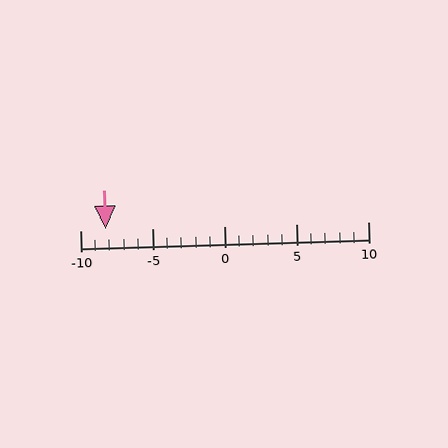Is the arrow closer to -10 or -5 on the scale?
The arrow is closer to -10.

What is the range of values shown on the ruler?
The ruler shows values from -10 to 10.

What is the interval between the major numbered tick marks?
The major tick marks are spaced 5 units apart.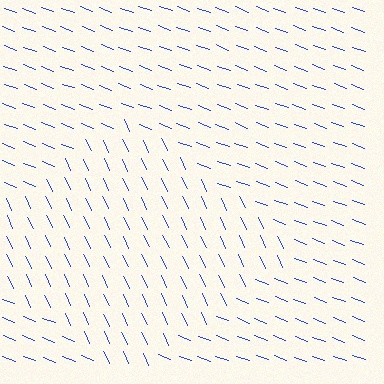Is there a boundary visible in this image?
Yes, there is a texture boundary formed by a change in line orientation.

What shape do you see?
I see a diamond.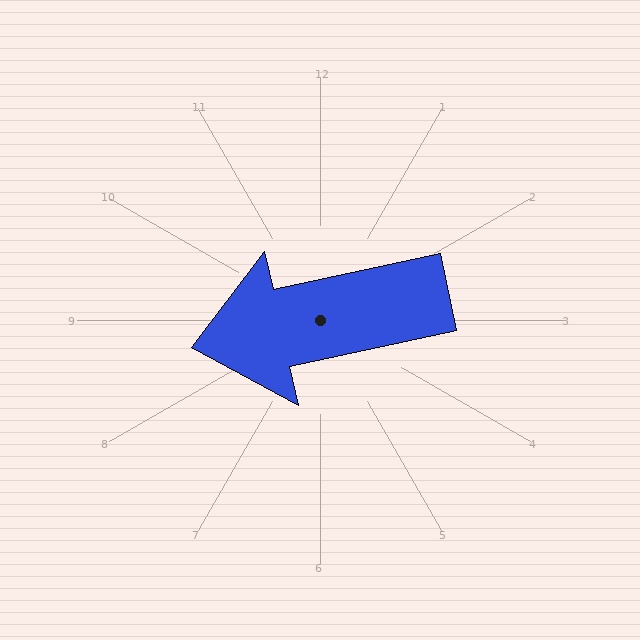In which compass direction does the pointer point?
West.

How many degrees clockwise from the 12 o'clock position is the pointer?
Approximately 258 degrees.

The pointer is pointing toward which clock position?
Roughly 9 o'clock.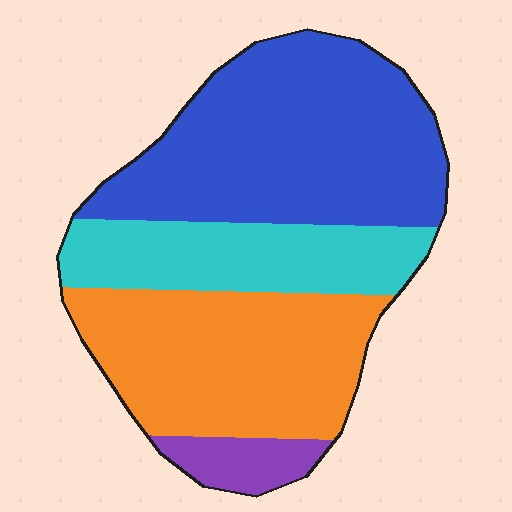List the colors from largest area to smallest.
From largest to smallest: blue, orange, cyan, purple.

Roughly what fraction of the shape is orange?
Orange takes up about one third (1/3) of the shape.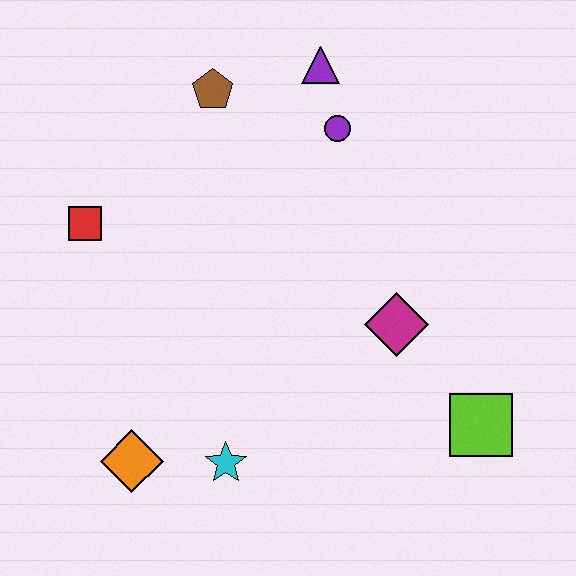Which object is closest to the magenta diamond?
The lime square is closest to the magenta diamond.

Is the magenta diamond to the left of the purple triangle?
No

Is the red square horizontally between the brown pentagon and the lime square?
No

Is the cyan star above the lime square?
No